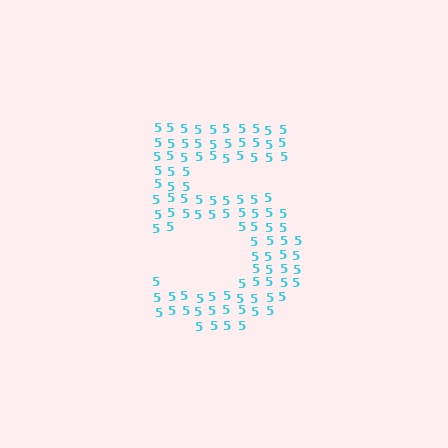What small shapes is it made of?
It is made of small digit 5's.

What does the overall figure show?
The overall figure shows the digit 5.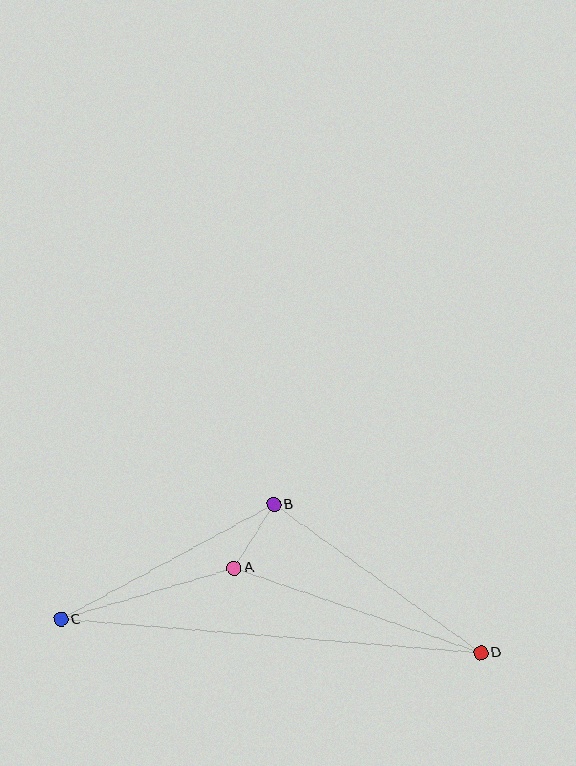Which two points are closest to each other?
Points A and B are closest to each other.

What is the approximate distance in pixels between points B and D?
The distance between B and D is approximately 255 pixels.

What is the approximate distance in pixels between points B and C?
The distance between B and C is approximately 242 pixels.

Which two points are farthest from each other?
Points C and D are farthest from each other.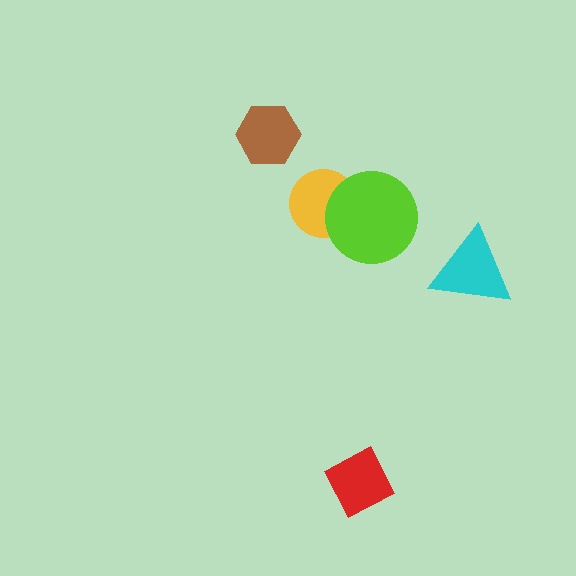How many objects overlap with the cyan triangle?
0 objects overlap with the cyan triangle.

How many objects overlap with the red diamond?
0 objects overlap with the red diamond.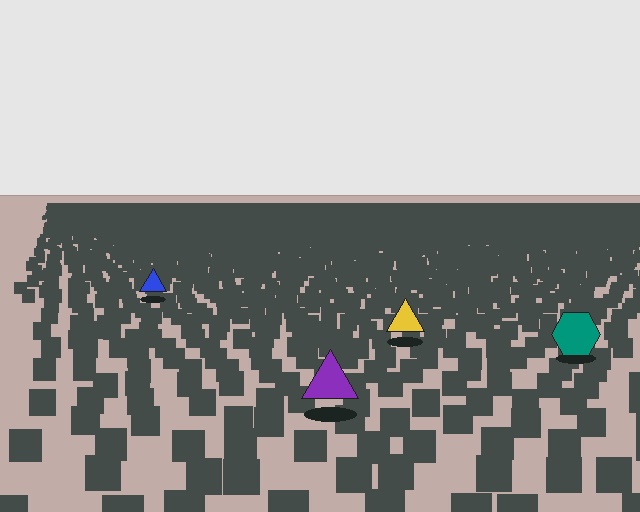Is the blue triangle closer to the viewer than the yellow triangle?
No. The yellow triangle is closer — you can tell from the texture gradient: the ground texture is coarser near it.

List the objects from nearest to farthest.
From nearest to farthest: the purple triangle, the teal hexagon, the yellow triangle, the blue triangle.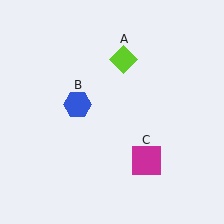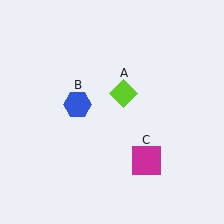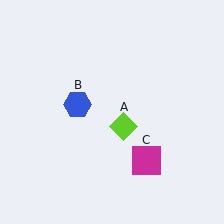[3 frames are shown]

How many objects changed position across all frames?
1 object changed position: lime diamond (object A).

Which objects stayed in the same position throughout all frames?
Blue hexagon (object B) and magenta square (object C) remained stationary.